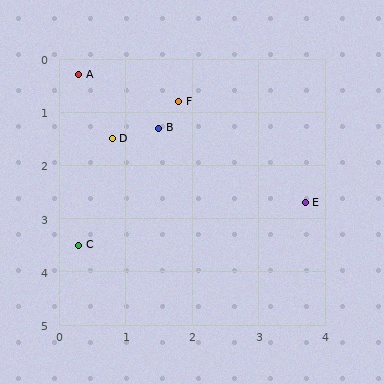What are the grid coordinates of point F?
Point F is at approximately (1.8, 0.8).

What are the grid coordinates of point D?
Point D is at approximately (0.8, 1.5).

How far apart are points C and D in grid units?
Points C and D are about 2.1 grid units apart.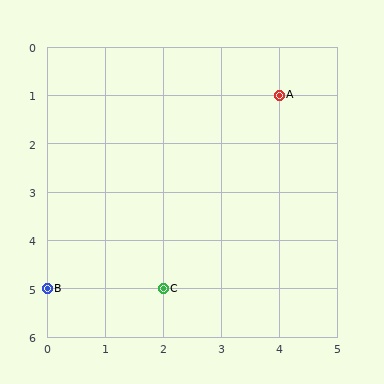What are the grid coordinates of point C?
Point C is at grid coordinates (2, 5).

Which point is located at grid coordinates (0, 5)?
Point B is at (0, 5).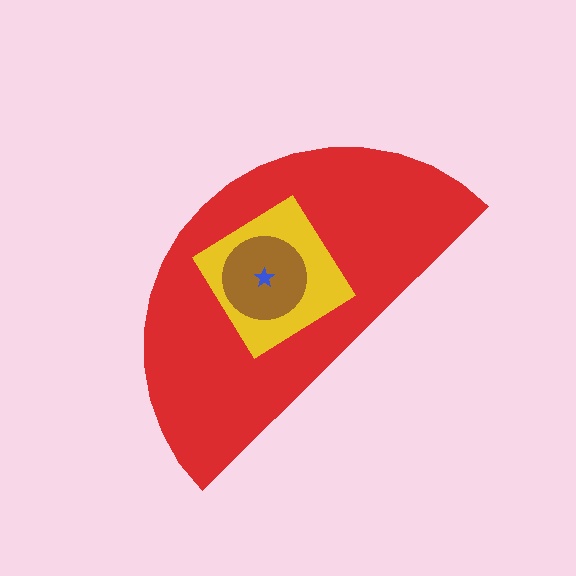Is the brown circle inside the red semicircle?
Yes.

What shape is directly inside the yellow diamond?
The brown circle.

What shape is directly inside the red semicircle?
The yellow diamond.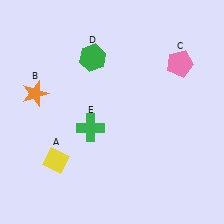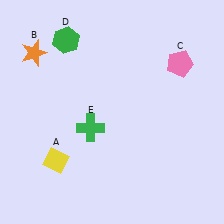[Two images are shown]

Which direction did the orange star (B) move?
The orange star (B) moved up.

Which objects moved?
The objects that moved are: the orange star (B), the green hexagon (D).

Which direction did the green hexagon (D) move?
The green hexagon (D) moved left.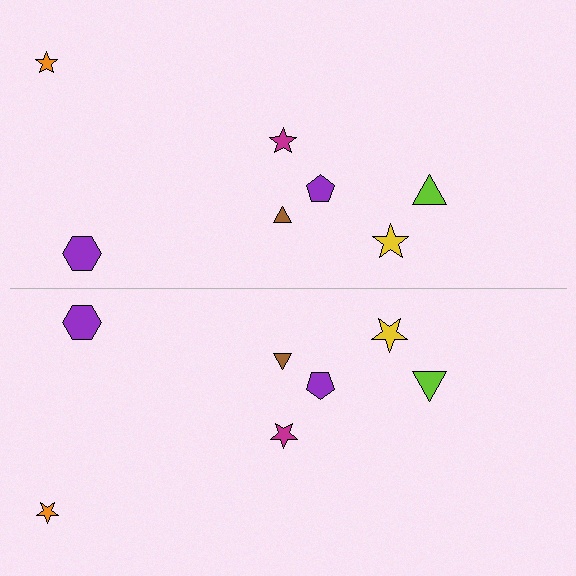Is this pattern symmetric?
Yes, this pattern has bilateral (reflection) symmetry.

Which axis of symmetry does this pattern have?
The pattern has a horizontal axis of symmetry running through the center of the image.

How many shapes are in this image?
There are 14 shapes in this image.